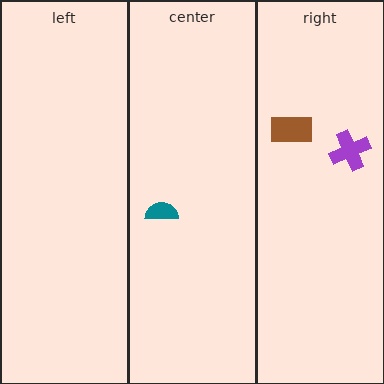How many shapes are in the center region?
1.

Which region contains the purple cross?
The right region.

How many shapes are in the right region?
2.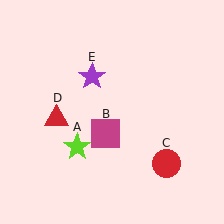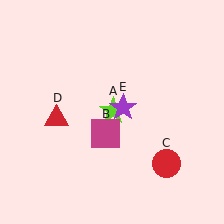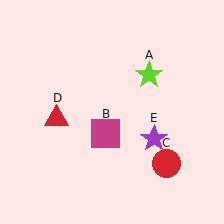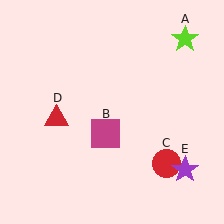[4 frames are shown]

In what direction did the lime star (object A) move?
The lime star (object A) moved up and to the right.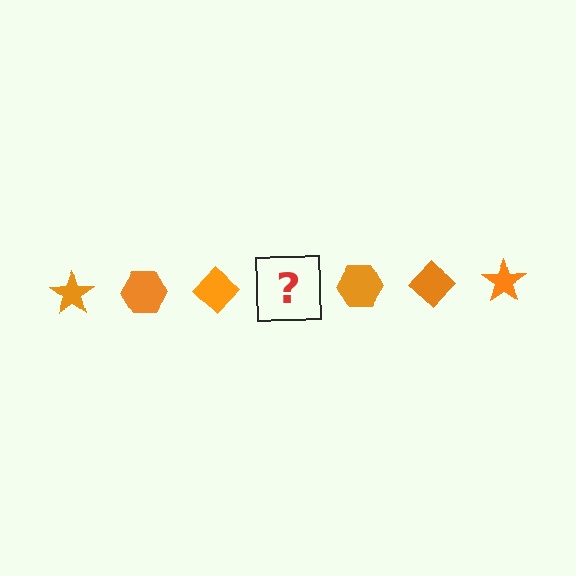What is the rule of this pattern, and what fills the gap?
The rule is that the pattern cycles through star, hexagon, diamond shapes in orange. The gap should be filled with an orange star.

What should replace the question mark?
The question mark should be replaced with an orange star.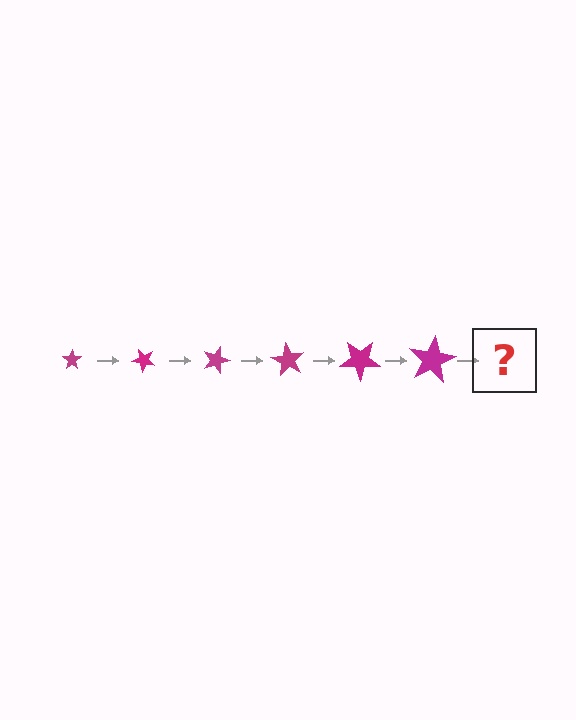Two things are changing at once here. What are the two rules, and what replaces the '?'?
The two rules are that the star grows larger each step and it rotates 45 degrees each step. The '?' should be a star, larger than the previous one and rotated 270 degrees from the start.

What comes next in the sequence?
The next element should be a star, larger than the previous one and rotated 270 degrees from the start.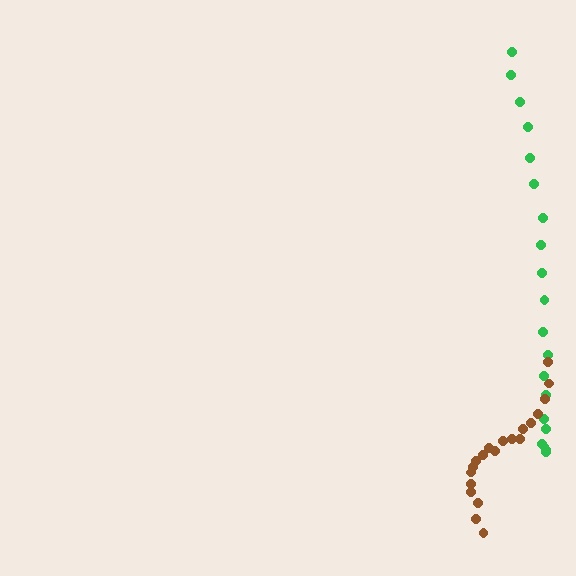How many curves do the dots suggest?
There are 2 distinct paths.